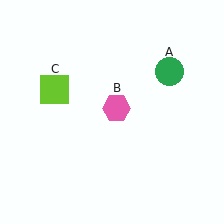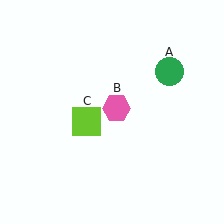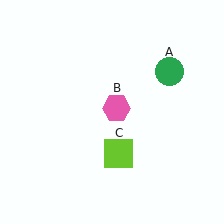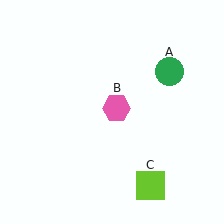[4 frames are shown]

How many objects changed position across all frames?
1 object changed position: lime square (object C).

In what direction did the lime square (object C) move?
The lime square (object C) moved down and to the right.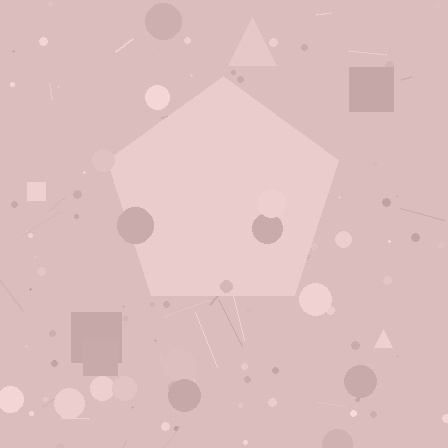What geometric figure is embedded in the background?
A pentagon is embedded in the background.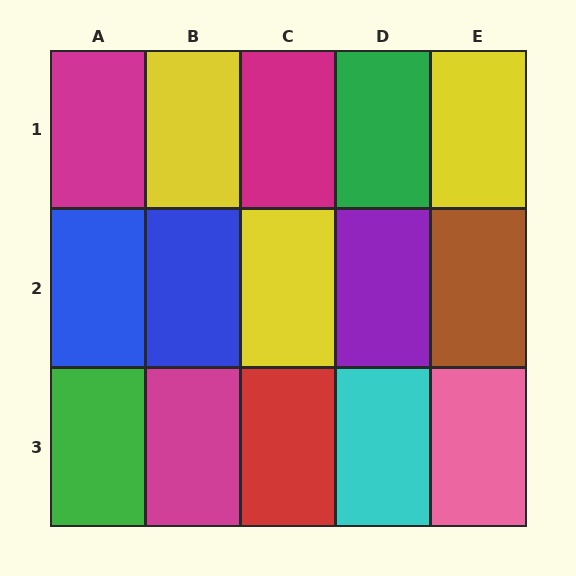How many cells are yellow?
3 cells are yellow.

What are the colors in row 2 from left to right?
Blue, blue, yellow, purple, brown.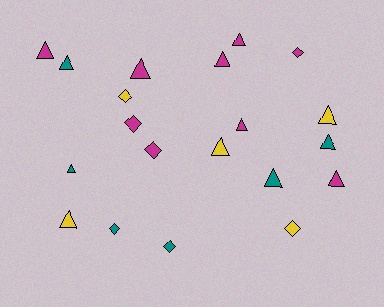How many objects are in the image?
There are 20 objects.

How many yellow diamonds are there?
There are 2 yellow diamonds.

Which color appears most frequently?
Magenta, with 9 objects.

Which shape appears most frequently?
Triangle, with 13 objects.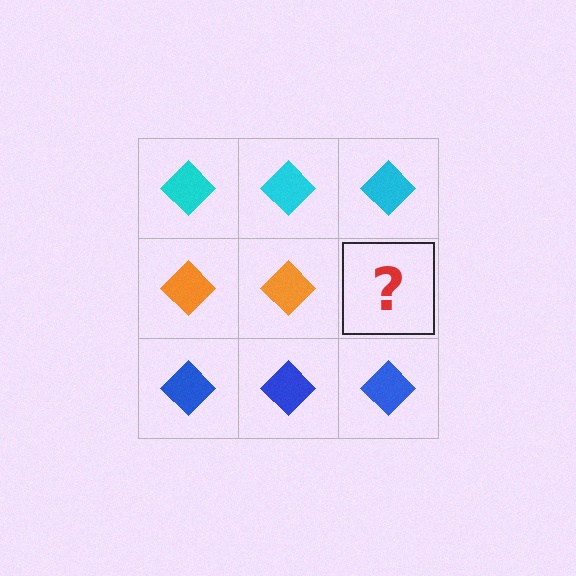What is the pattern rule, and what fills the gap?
The rule is that each row has a consistent color. The gap should be filled with an orange diamond.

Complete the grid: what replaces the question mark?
The question mark should be replaced with an orange diamond.